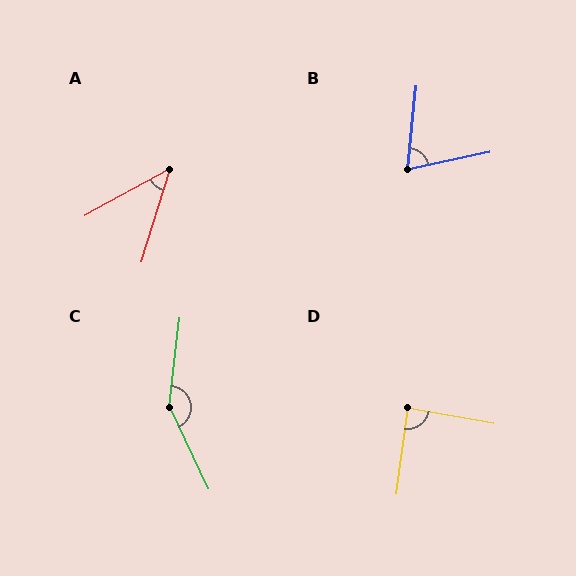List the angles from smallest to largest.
A (44°), B (73°), D (87°), C (148°).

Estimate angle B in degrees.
Approximately 73 degrees.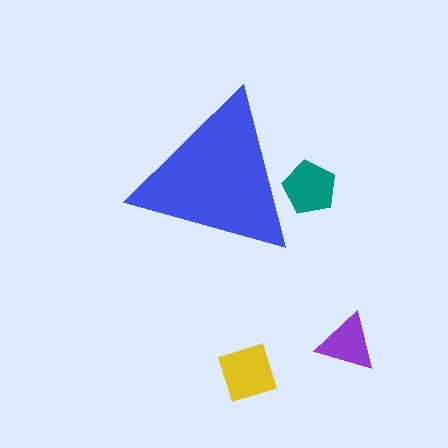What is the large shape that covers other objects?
A blue triangle.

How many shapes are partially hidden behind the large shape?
1 shape is partially hidden.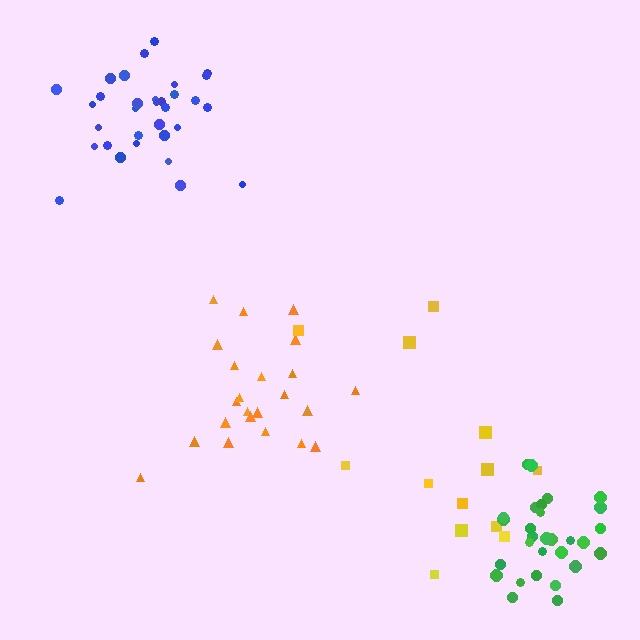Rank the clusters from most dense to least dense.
green, blue, orange, yellow.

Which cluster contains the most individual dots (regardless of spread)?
Blue (32).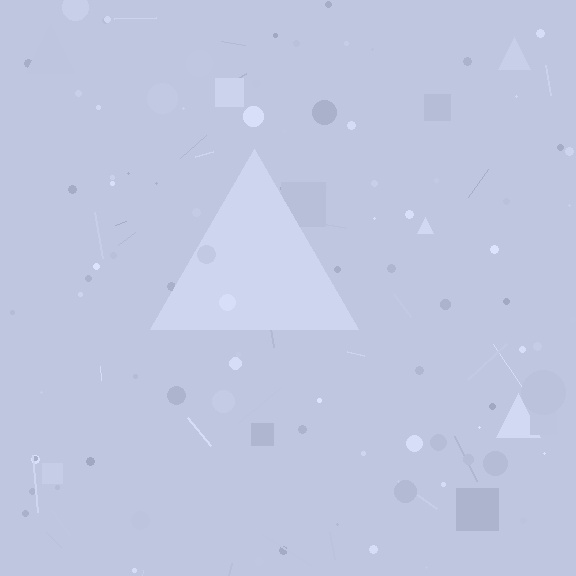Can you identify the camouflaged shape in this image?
The camouflaged shape is a triangle.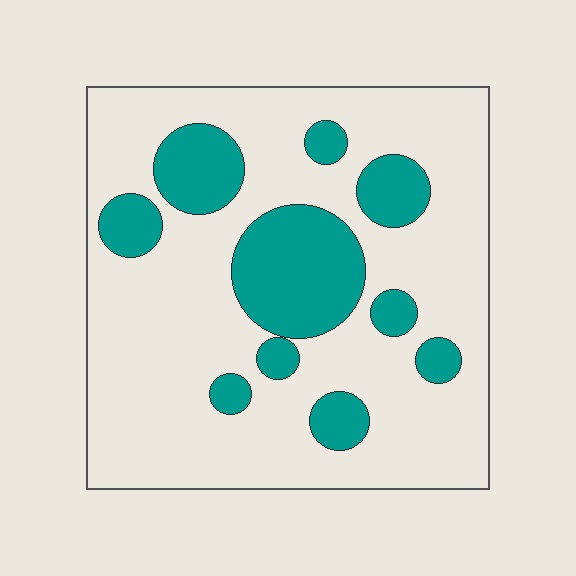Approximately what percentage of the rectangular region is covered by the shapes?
Approximately 25%.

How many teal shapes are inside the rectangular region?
10.